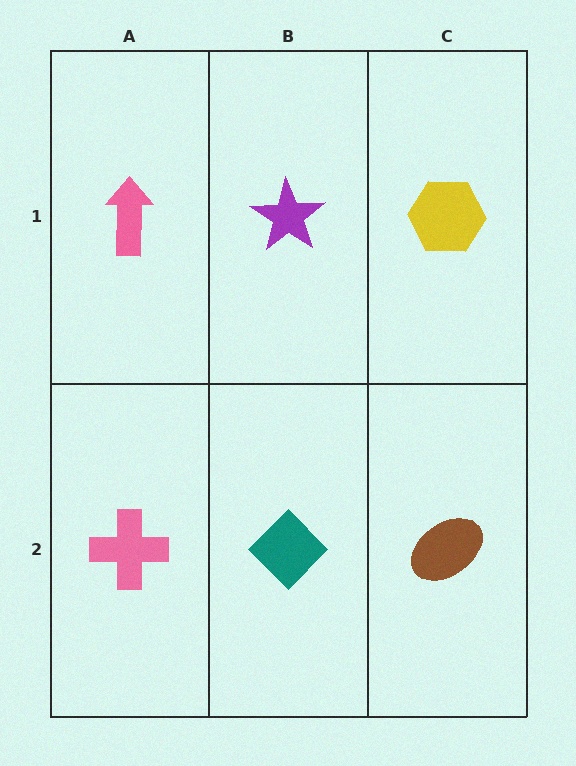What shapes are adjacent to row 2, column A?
A pink arrow (row 1, column A), a teal diamond (row 2, column B).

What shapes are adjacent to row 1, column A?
A pink cross (row 2, column A), a purple star (row 1, column B).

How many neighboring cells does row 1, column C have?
2.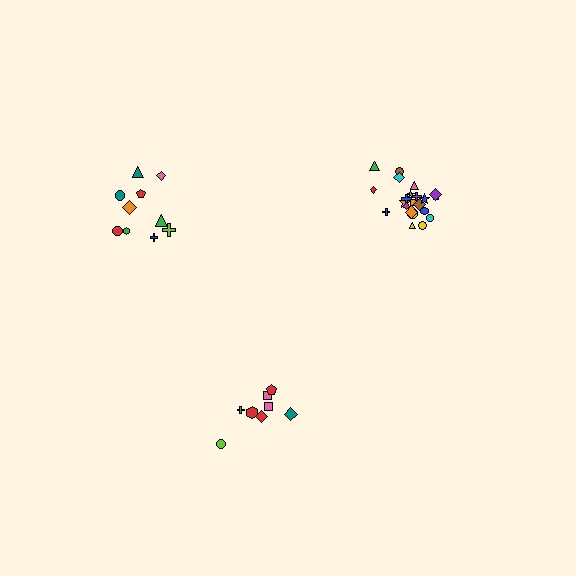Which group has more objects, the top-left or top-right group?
The top-right group.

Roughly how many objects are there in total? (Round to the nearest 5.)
Roughly 40 objects in total.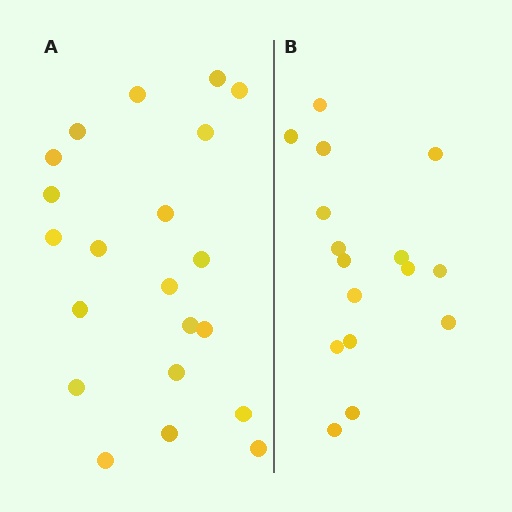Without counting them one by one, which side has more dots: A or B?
Region A (the left region) has more dots.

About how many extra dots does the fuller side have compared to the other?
Region A has about 5 more dots than region B.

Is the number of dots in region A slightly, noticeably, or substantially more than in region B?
Region A has noticeably more, but not dramatically so. The ratio is roughly 1.3 to 1.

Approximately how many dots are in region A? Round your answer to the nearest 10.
About 20 dots. (The exact count is 21, which rounds to 20.)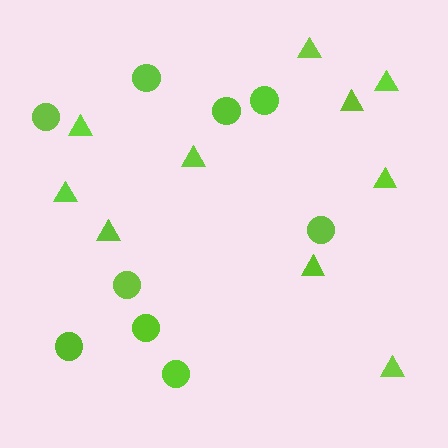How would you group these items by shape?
There are 2 groups: one group of circles (9) and one group of triangles (10).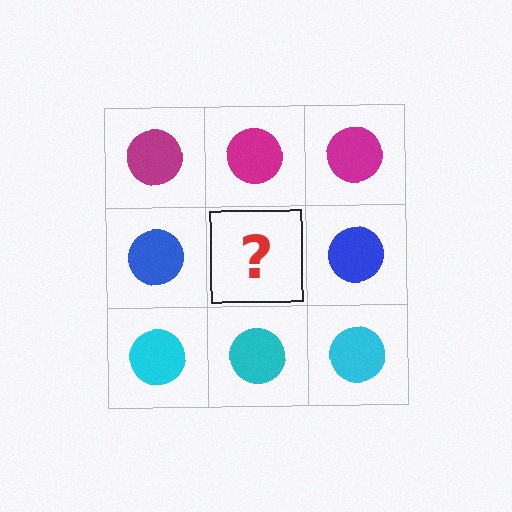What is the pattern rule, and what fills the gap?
The rule is that each row has a consistent color. The gap should be filled with a blue circle.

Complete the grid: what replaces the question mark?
The question mark should be replaced with a blue circle.